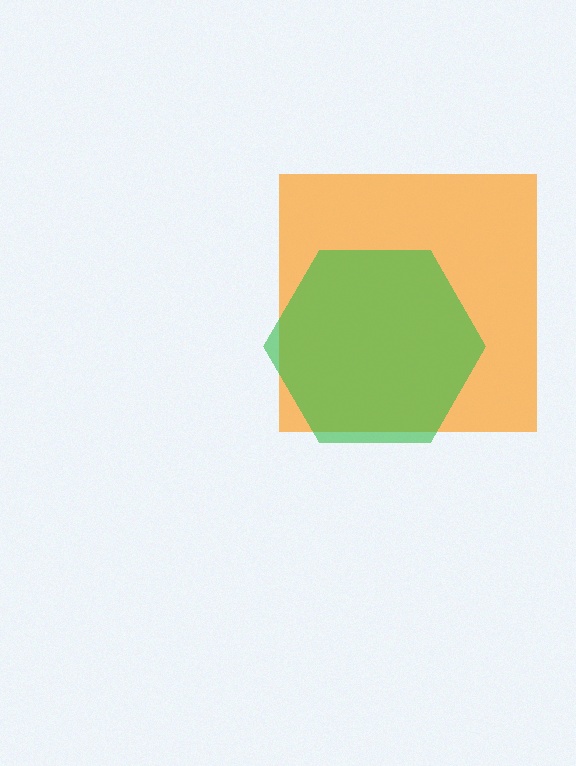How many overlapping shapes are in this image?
There are 2 overlapping shapes in the image.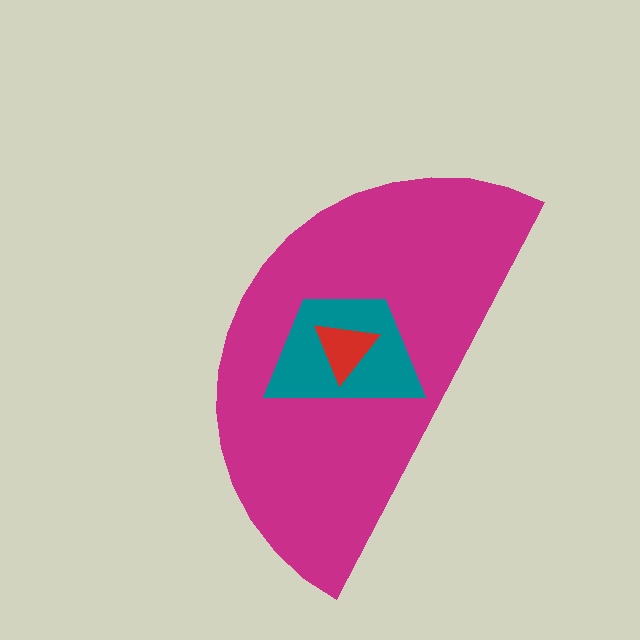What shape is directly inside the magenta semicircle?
The teal trapezoid.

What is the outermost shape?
The magenta semicircle.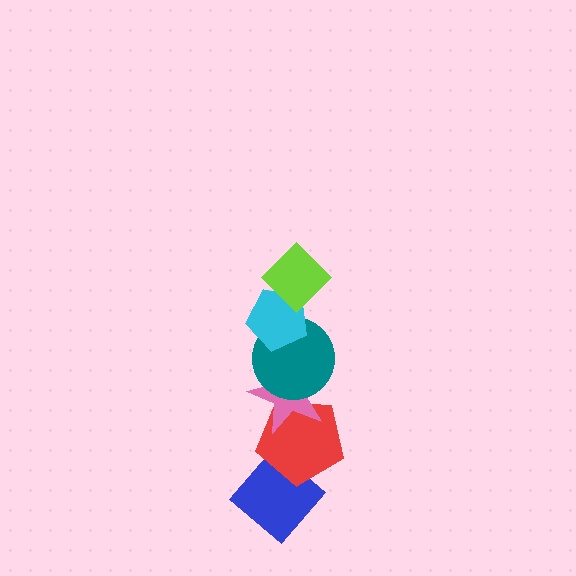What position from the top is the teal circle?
The teal circle is 3rd from the top.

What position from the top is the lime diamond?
The lime diamond is 1st from the top.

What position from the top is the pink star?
The pink star is 4th from the top.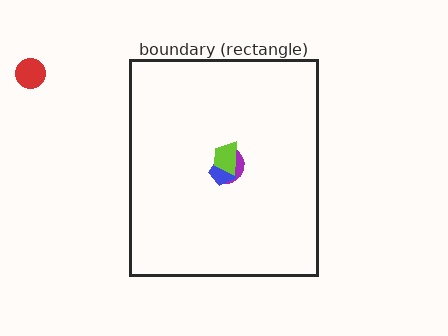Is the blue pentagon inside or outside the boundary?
Inside.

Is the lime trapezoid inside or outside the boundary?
Inside.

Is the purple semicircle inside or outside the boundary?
Inside.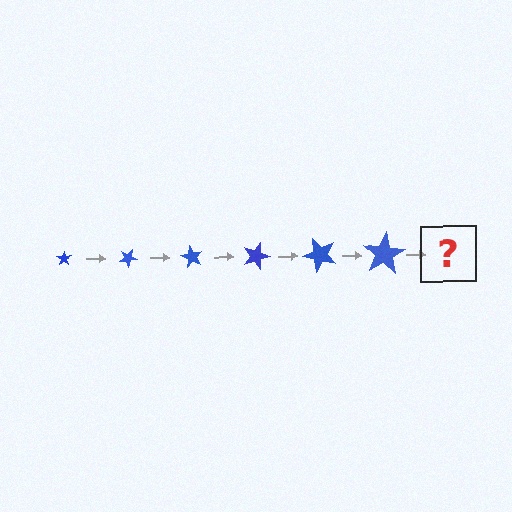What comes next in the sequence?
The next element should be a star, larger than the previous one and rotated 180 degrees from the start.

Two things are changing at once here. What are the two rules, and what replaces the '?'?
The two rules are that the star grows larger each step and it rotates 30 degrees each step. The '?' should be a star, larger than the previous one and rotated 180 degrees from the start.